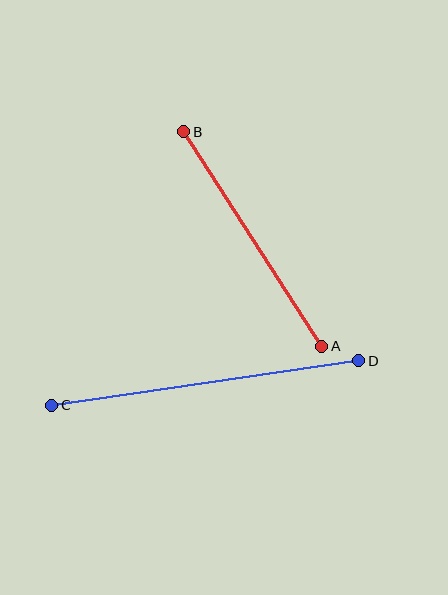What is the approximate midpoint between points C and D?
The midpoint is at approximately (205, 383) pixels.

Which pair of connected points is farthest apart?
Points C and D are farthest apart.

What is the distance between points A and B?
The distance is approximately 255 pixels.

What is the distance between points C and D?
The distance is approximately 310 pixels.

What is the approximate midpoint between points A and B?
The midpoint is at approximately (253, 239) pixels.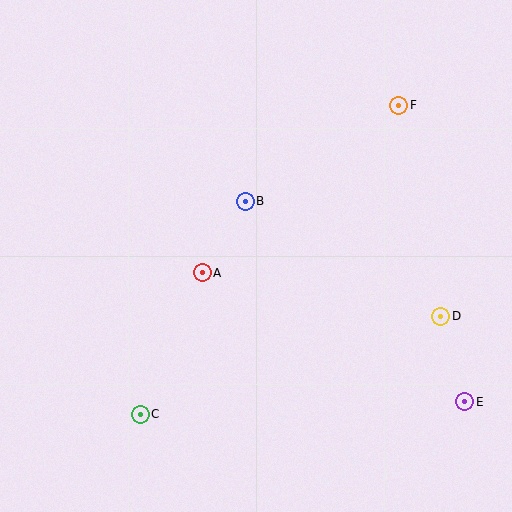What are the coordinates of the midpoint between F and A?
The midpoint between F and A is at (300, 189).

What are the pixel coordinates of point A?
Point A is at (202, 273).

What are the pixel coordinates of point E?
Point E is at (465, 402).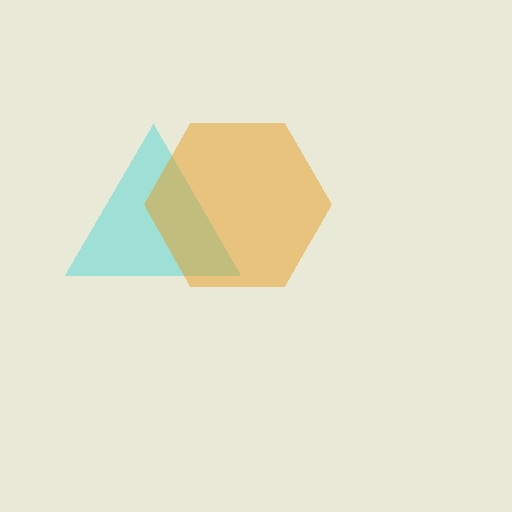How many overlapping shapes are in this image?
There are 2 overlapping shapes in the image.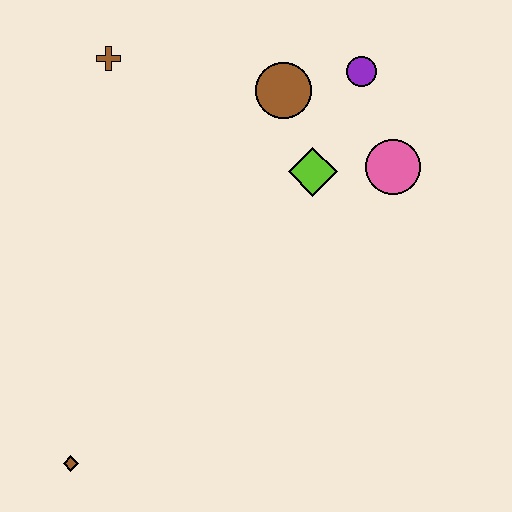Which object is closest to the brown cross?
The brown circle is closest to the brown cross.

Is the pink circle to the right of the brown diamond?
Yes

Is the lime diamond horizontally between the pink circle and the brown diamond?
Yes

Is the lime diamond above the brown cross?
No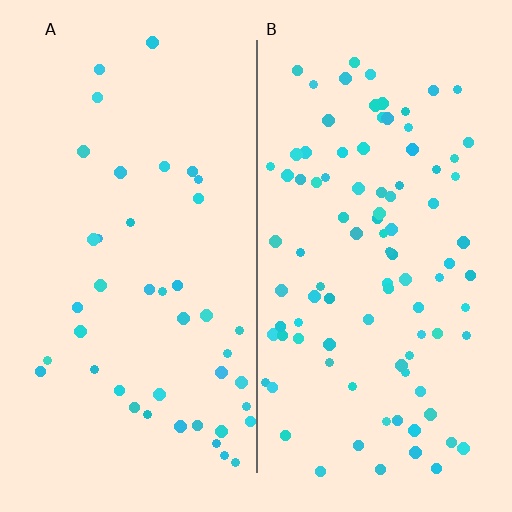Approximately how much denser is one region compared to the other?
Approximately 2.2× — region B over region A.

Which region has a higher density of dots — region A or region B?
B (the right).